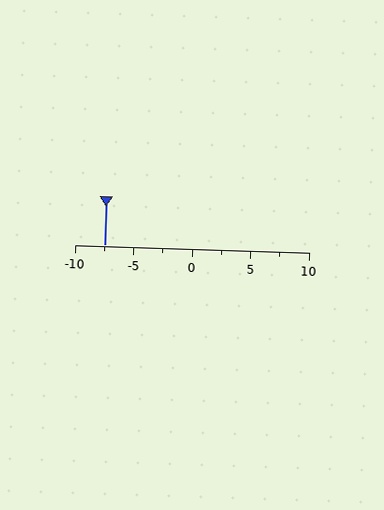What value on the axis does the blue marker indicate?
The marker indicates approximately -7.5.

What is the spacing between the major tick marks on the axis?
The major ticks are spaced 5 apart.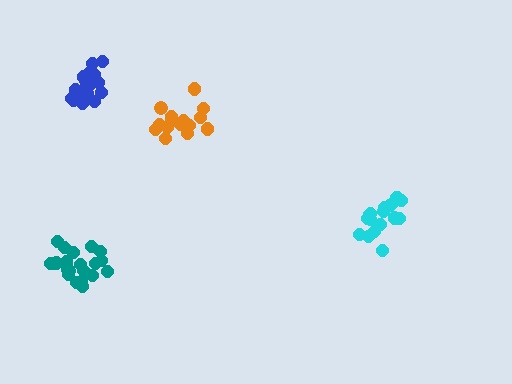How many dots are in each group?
Group 1: 18 dots, Group 2: 17 dots, Group 3: 15 dots, Group 4: 21 dots (71 total).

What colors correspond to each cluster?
The clusters are colored: blue, cyan, orange, teal.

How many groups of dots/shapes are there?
There are 4 groups.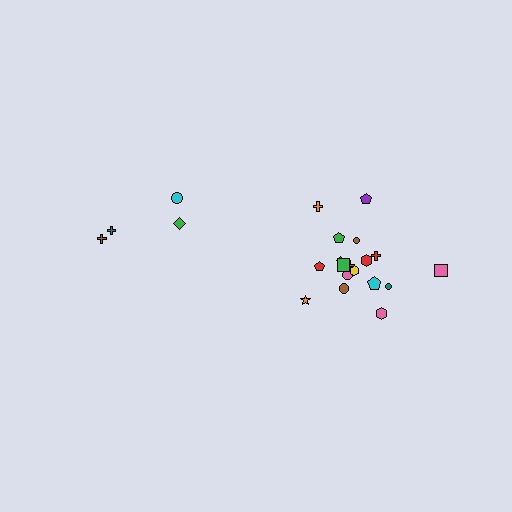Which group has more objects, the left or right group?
The right group.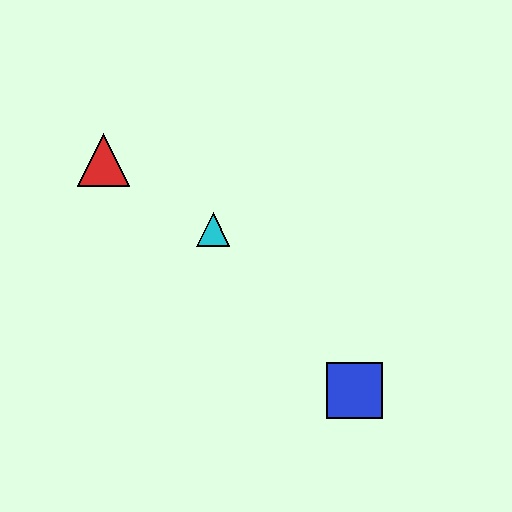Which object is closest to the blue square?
The cyan triangle is closest to the blue square.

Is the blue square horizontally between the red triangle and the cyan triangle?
No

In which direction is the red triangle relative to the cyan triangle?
The red triangle is to the left of the cyan triangle.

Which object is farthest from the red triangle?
The blue square is farthest from the red triangle.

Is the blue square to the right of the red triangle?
Yes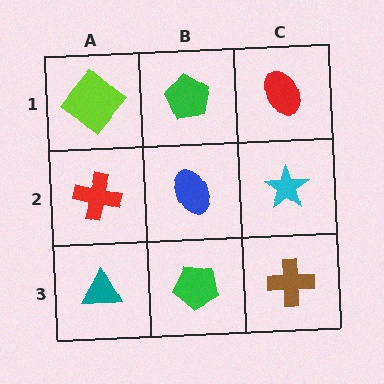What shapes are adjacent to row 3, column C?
A cyan star (row 2, column C), a green pentagon (row 3, column B).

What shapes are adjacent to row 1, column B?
A blue ellipse (row 2, column B), a lime diamond (row 1, column A), a red ellipse (row 1, column C).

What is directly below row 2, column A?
A teal triangle.